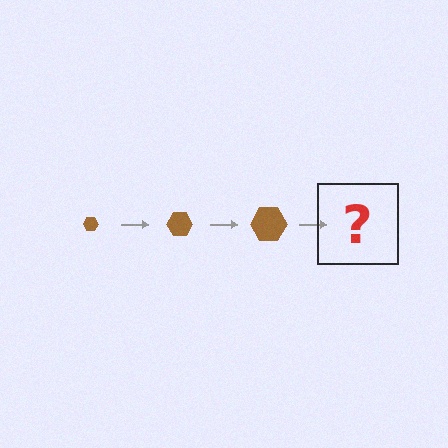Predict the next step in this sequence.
The next step is a brown hexagon, larger than the previous one.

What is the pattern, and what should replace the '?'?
The pattern is that the hexagon gets progressively larger each step. The '?' should be a brown hexagon, larger than the previous one.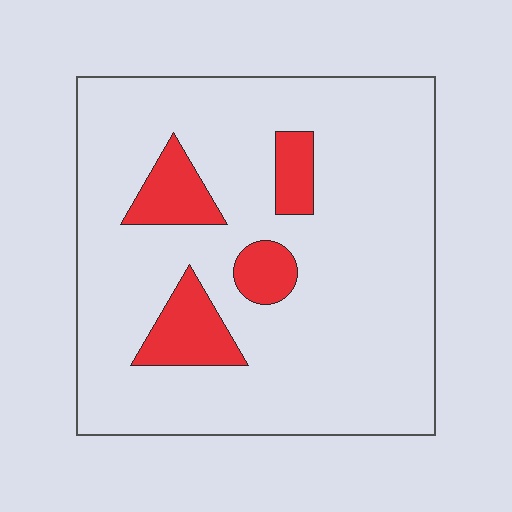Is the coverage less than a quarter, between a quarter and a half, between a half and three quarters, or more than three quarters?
Less than a quarter.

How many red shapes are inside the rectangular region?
4.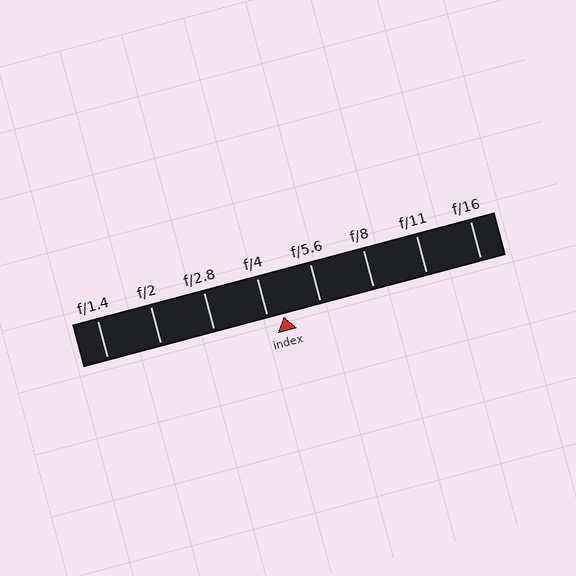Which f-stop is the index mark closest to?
The index mark is closest to f/4.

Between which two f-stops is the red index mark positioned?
The index mark is between f/4 and f/5.6.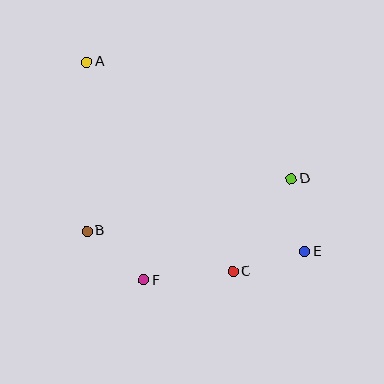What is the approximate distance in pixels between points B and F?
The distance between B and F is approximately 75 pixels.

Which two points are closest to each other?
Points D and E are closest to each other.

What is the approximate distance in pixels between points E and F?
The distance between E and F is approximately 163 pixels.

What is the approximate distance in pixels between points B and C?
The distance between B and C is approximately 151 pixels.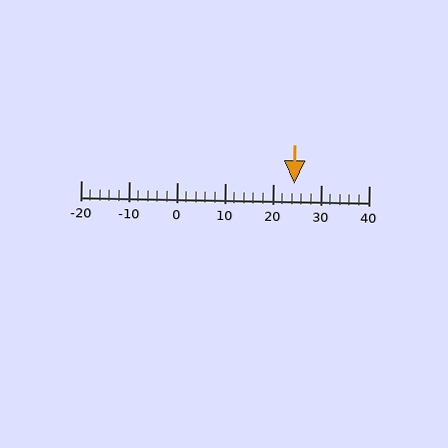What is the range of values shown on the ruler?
The ruler shows values from -20 to 40.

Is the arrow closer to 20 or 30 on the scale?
The arrow is closer to 20.